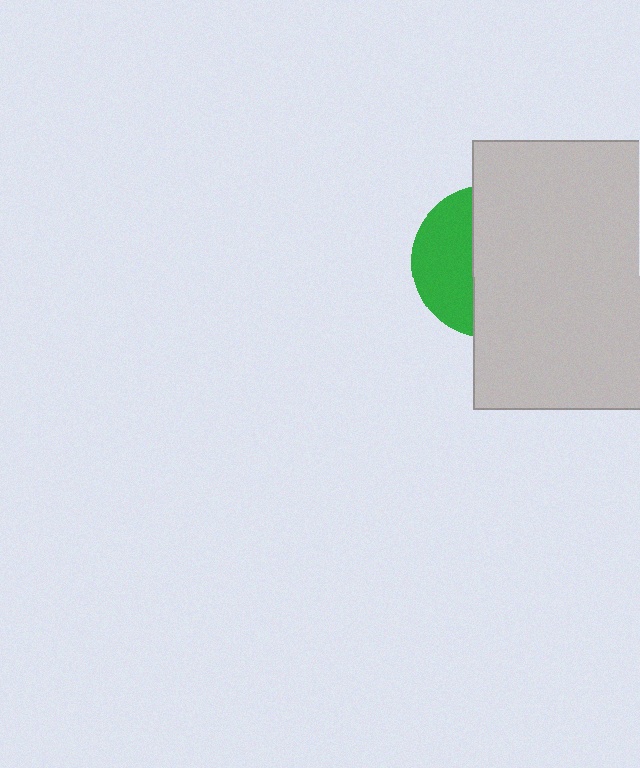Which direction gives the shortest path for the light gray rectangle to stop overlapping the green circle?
Moving right gives the shortest separation.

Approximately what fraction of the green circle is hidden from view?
Roughly 62% of the green circle is hidden behind the light gray rectangle.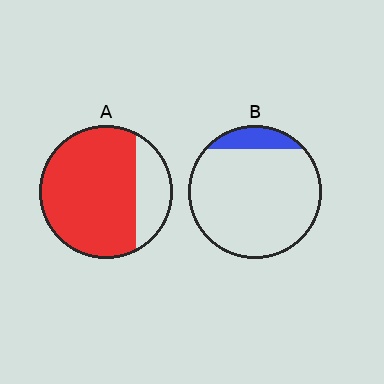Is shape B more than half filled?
No.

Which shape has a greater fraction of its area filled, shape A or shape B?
Shape A.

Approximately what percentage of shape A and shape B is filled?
A is approximately 80% and B is approximately 10%.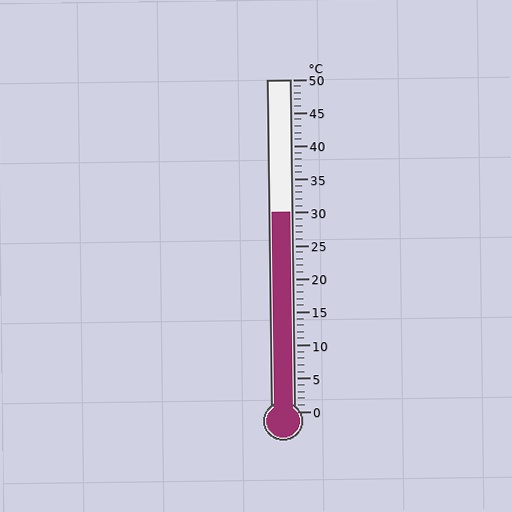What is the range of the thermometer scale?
The thermometer scale ranges from 0°C to 50°C.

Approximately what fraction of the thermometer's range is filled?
The thermometer is filled to approximately 60% of its range.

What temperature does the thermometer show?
The thermometer shows approximately 30°C.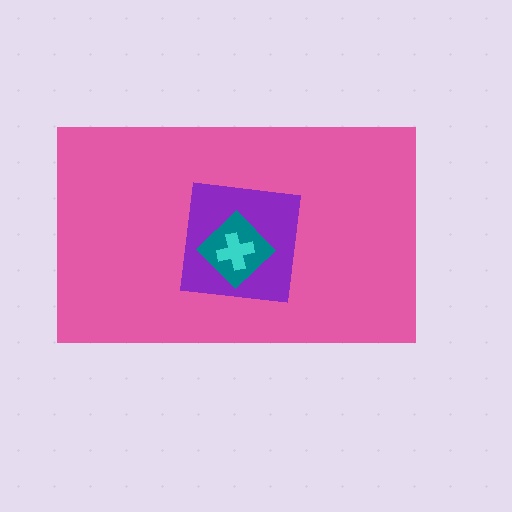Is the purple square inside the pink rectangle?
Yes.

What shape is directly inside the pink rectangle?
The purple square.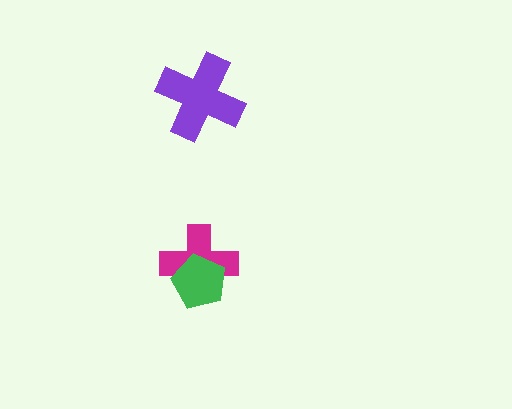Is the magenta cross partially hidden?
Yes, it is partially covered by another shape.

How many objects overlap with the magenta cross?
1 object overlaps with the magenta cross.